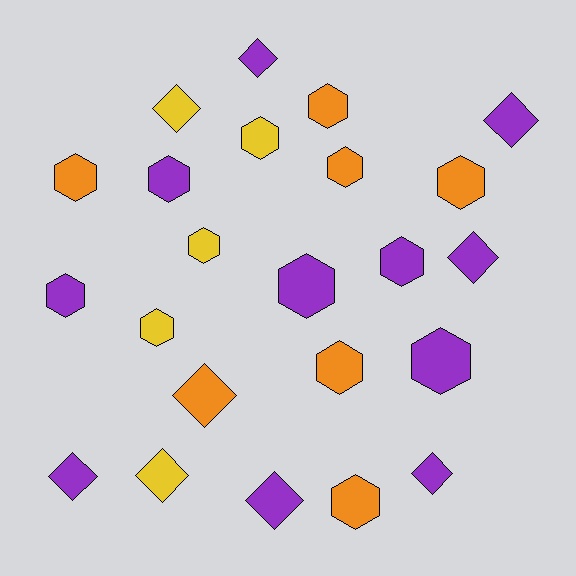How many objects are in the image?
There are 23 objects.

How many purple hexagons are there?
There are 5 purple hexagons.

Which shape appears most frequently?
Hexagon, with 14 objects.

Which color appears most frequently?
Purple, with 11 objects.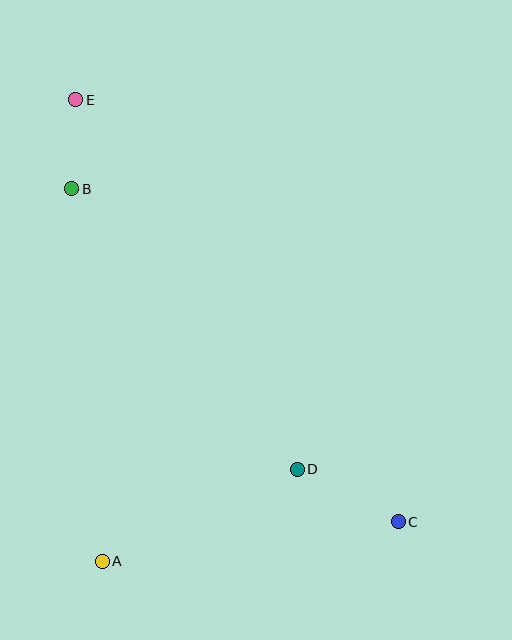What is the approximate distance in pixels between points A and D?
The distance between A and D is approximately 216 pixels.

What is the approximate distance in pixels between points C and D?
The distance between C and D is approximately 114 pixels.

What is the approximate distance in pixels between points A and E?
The distance between A and E is approximately 462 pixels.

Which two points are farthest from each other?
Points C and E are farthest from each other.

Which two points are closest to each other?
Points B and E are closest to each other.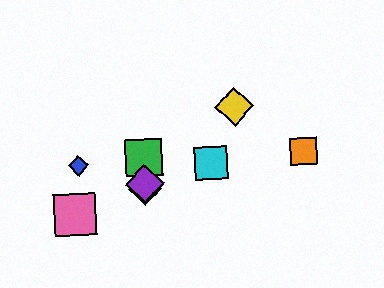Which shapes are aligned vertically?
The red diamond, the green square, the purple diamond are aligned vertically.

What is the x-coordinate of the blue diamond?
The blue diamond is at x≈79.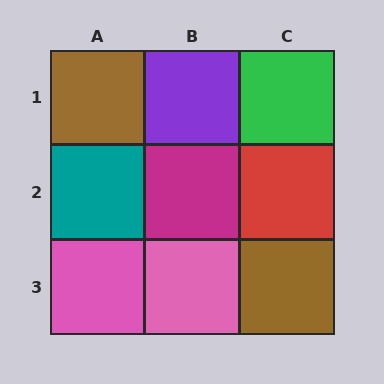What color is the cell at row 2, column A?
Teal.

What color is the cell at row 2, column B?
Magenta.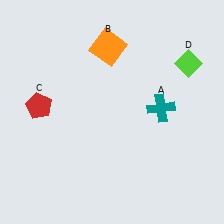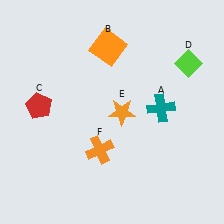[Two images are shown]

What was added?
An orange star (E), an orange cross (F) were added in Image 2.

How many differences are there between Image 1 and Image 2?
There are 2 differences between the two images.